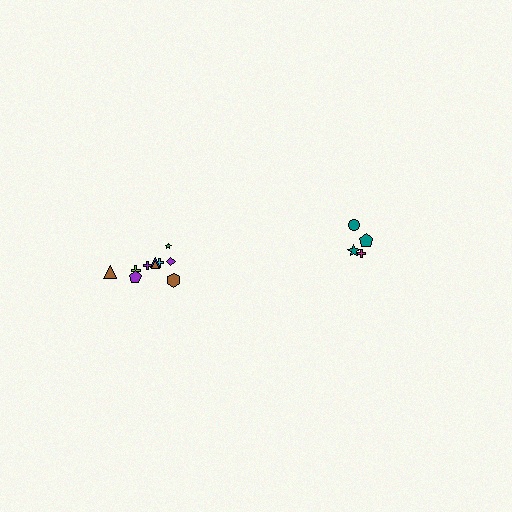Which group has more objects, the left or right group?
The left group.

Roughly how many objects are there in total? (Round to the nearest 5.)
Roughly 15 objects in total.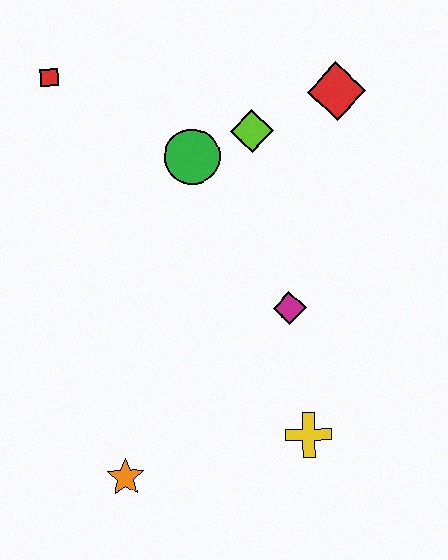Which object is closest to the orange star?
The yellow cross is closest to the orange star.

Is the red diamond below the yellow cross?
No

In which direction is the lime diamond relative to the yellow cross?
The lime diamond is above the yellow cross.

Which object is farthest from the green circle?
The orange star is farthest from the green circle.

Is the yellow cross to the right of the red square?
Yes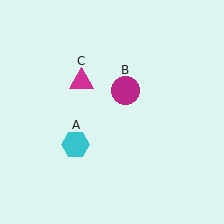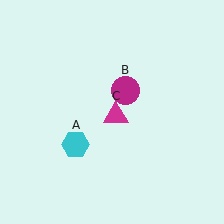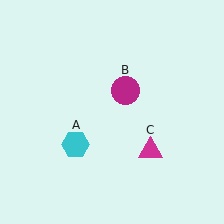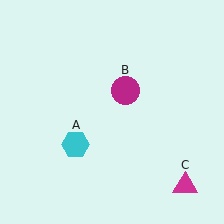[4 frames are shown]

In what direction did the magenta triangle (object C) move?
The magenta triangle (object C) moved down and to the right.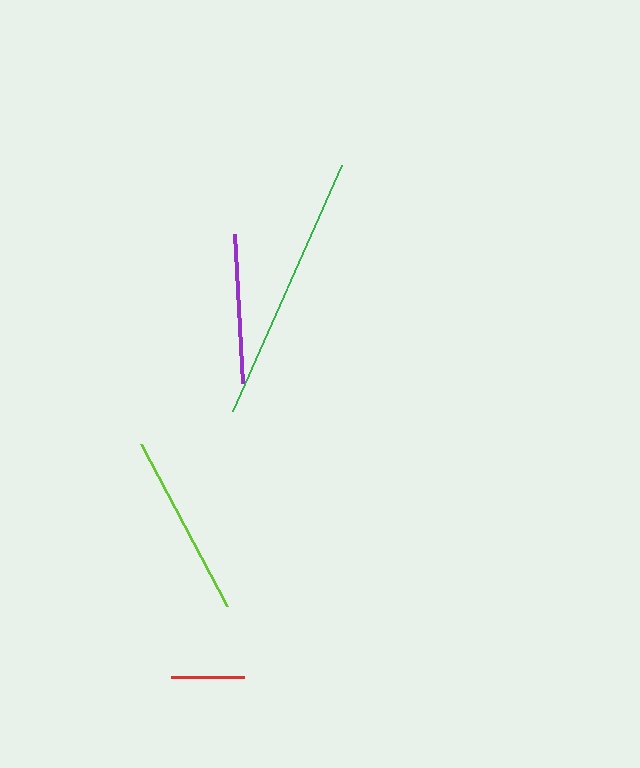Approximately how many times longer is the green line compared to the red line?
The green line is approximately 3.7 times the length of the red line.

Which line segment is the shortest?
The red line is the shortest at approximately 72 pixels.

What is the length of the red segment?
The red segment is approximately 72 pixels long.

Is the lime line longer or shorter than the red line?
The lime line is longer than the red line.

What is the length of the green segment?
The green segment is approximately 269 pixels long.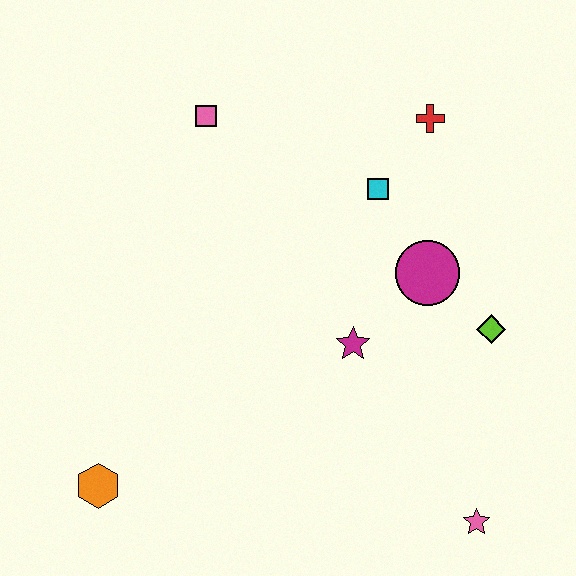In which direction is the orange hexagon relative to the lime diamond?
The orange hexagon is to the left of the lime diamond.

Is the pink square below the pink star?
No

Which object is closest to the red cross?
The cyan square is closest to the red cross.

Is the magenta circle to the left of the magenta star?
No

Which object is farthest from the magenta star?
The orange hexagon is farthest from the magenta star.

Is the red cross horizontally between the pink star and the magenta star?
Yes